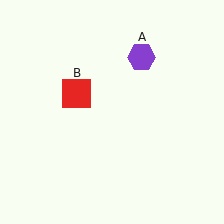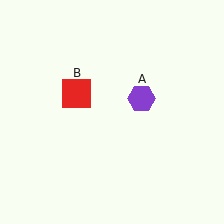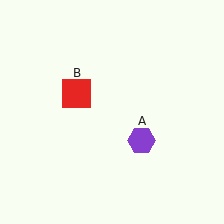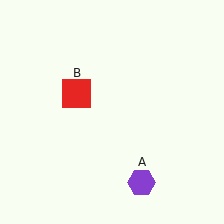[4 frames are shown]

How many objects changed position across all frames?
1 object changed position: purple hexagon (object A).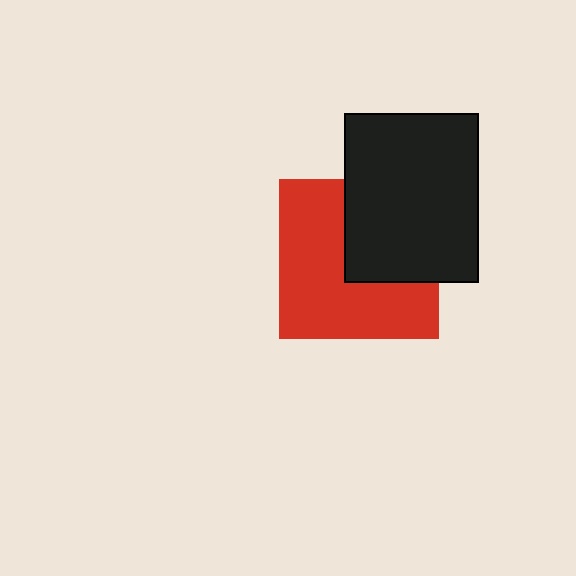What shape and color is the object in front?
The object in front is a black rectangle.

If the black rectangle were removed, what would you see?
You would see the complete red square.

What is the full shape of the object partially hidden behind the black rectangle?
The partially hidden object is a red square.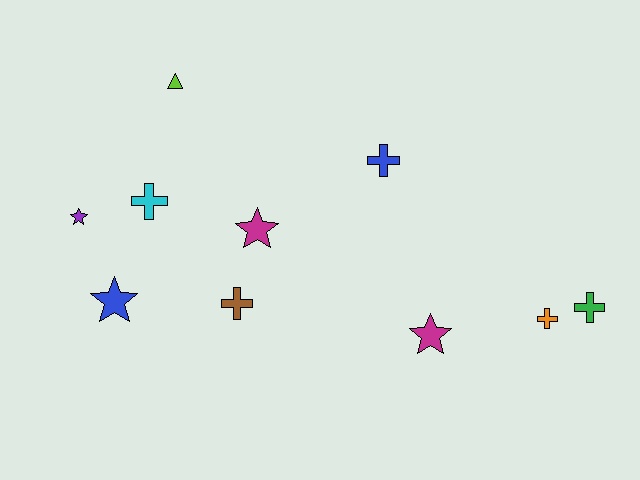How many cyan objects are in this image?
There is 1 cyan object.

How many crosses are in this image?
There are 5 crosses.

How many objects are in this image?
There are 10 objects.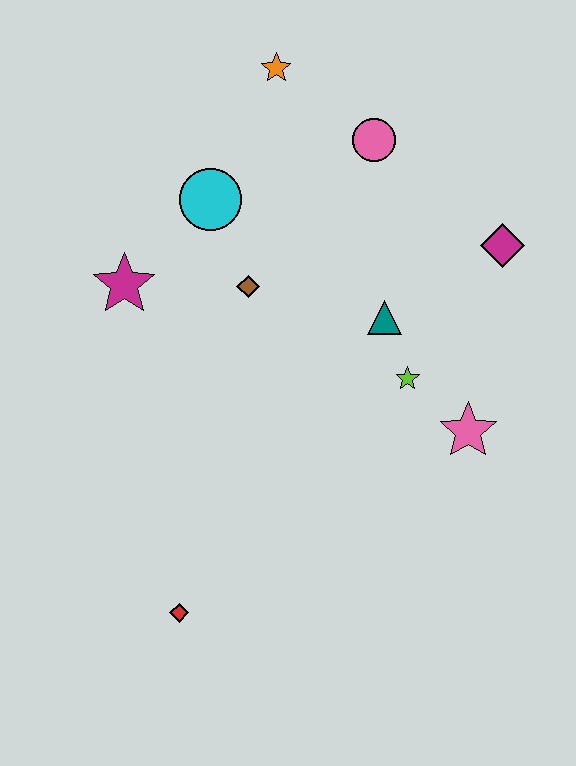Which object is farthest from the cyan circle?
The red diamond is farthest from the cyan circle.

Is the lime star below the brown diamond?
Yes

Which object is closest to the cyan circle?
The brown diamond is closest to the cyan circle.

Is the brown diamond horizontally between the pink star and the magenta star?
Yes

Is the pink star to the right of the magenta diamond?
No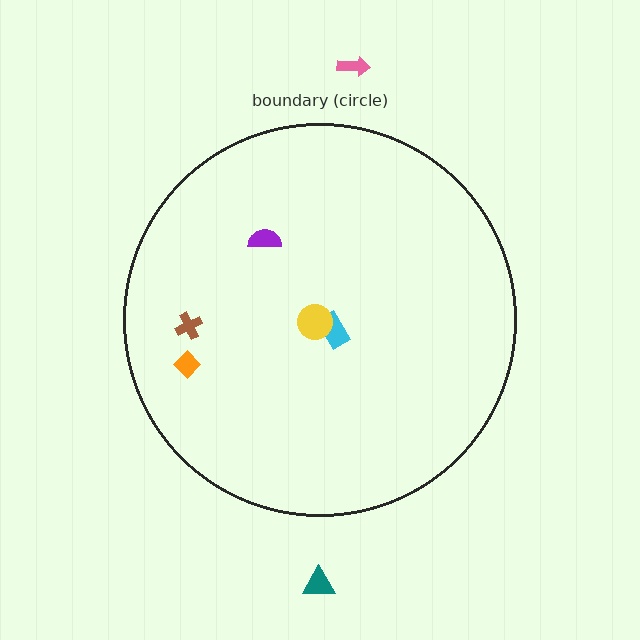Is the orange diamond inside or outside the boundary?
Inside.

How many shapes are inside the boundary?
5 inside, 2 outside.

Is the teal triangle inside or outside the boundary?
Outside.